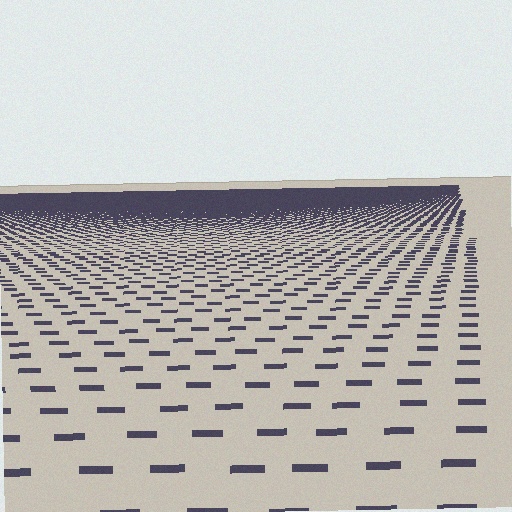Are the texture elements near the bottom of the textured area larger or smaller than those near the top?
Larger. Near the bottom, elements are closer to the viewer and appear at a bigger on-screen size.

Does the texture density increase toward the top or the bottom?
Density increases toward the top.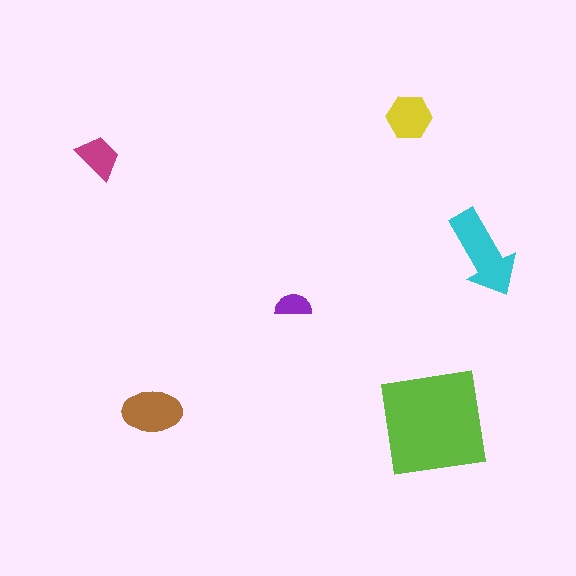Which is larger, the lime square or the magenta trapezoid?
The lime square.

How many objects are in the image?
There are 6 objects in the image.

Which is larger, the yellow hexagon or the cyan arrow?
The cyan arrow.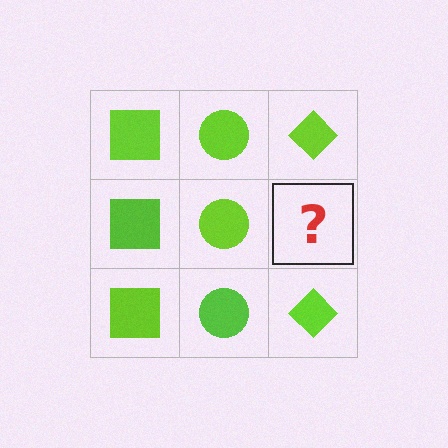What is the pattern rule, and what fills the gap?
The rule is that each column has a consistent shape. The gap should be filled with a lime diamond.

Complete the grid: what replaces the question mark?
The question mark should be replaced with a lime diamond.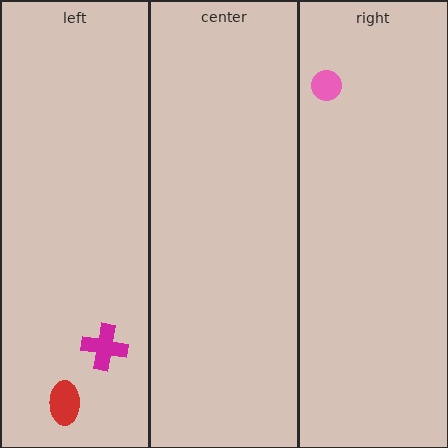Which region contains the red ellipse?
The left region.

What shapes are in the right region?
The pink circle.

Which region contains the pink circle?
The right region.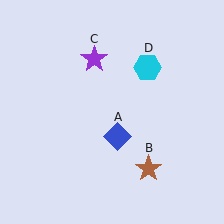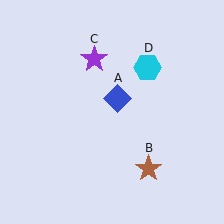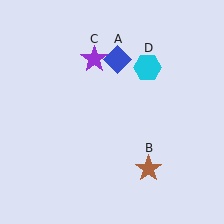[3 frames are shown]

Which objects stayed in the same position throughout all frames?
Brown star (object B) and purple star (object C) and cyan hexagon (object D) remained stationary.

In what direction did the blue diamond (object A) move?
The blue diamond (object A) moved up.